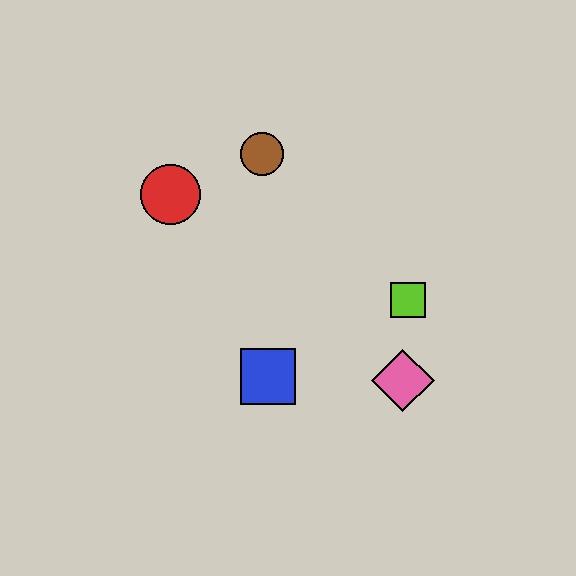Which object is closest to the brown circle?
The red circle is closest to the brown circle.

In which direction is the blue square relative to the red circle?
The blue square is below the red circle.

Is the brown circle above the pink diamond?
Yes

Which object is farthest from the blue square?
The brown circle is farthest from the blue square.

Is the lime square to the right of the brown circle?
Yes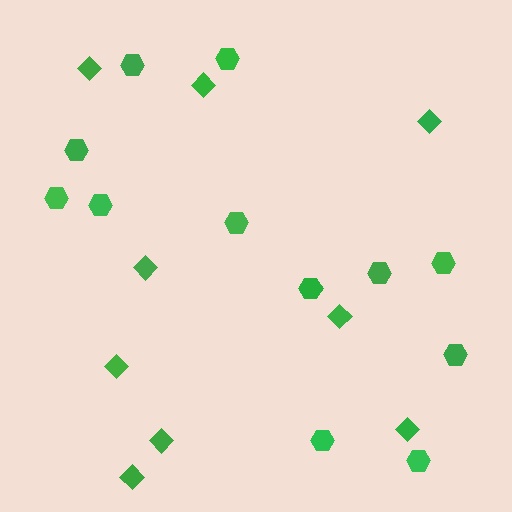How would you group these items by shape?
There are 2 groups: one group of hexagons (12) and one group of diamonds (9).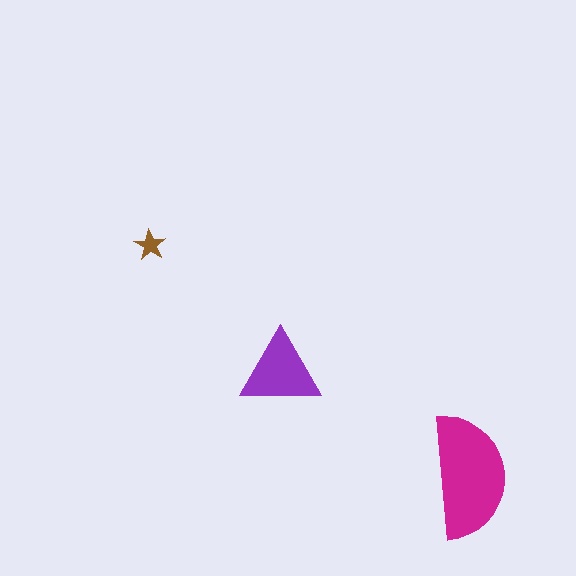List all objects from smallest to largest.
The brown star, the purple triangle, the magenta semicircle.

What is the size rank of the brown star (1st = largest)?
3rd.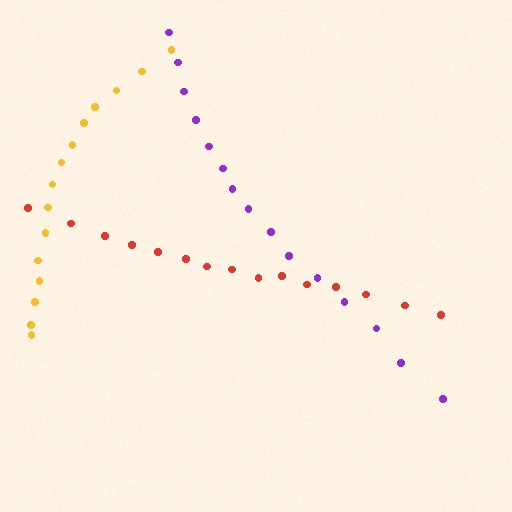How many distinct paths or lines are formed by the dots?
There are 3 distinct paths.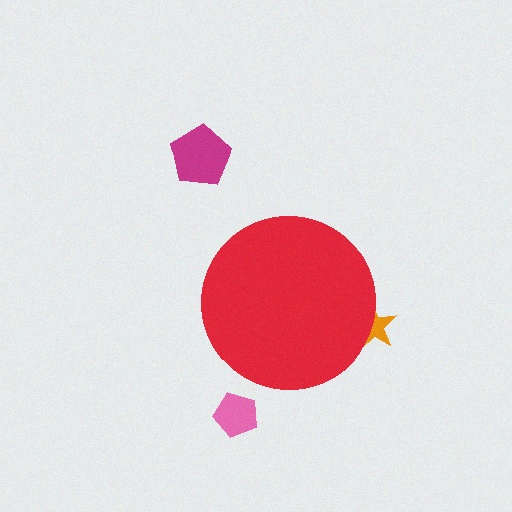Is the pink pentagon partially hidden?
No, the pink pentagon is fully visible.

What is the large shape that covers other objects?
A red circle.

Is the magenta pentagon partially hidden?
No, the magenta pentagon is fully visible.